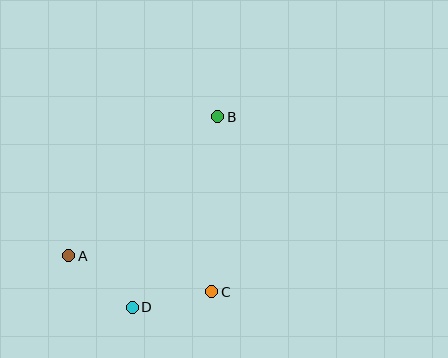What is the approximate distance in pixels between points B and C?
The distance between B and C is approximately 175 pixels.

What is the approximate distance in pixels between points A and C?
The distance between A and C is approximately 147 pixels.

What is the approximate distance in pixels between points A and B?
The distance between A and B is approximately 204 pixels.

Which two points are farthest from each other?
Points B and D are farthest from each other.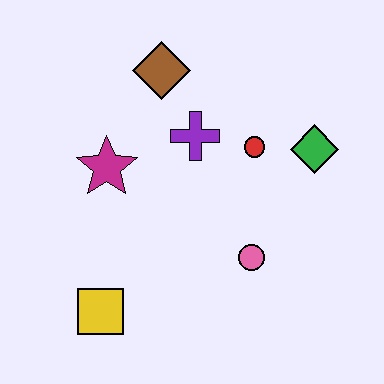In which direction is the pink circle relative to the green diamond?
The pink circle is below the green diamond.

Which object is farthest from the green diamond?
The yellow square is farthest from the green diamond.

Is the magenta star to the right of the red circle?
No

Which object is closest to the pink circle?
The red circle is closest to the pink circle.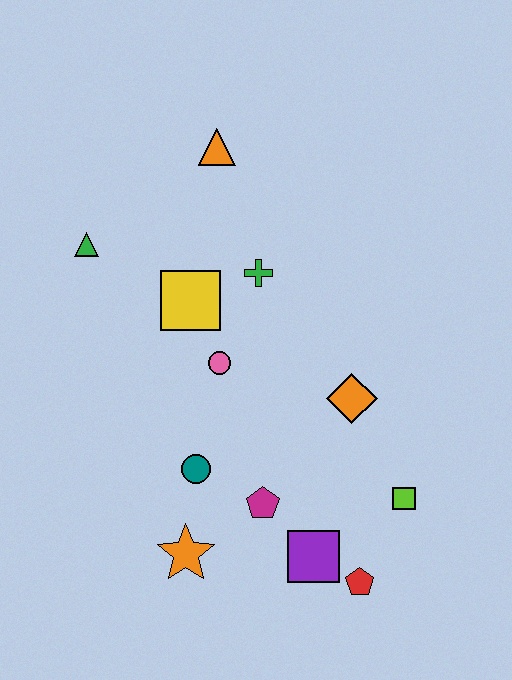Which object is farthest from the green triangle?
The red pentagon is farthest from the green triangle.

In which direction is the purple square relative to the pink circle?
The purple square is below the pink circle.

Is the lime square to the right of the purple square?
Yes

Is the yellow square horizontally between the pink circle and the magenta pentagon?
No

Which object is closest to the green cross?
The yellow square is closest to the green cross.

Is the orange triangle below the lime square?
No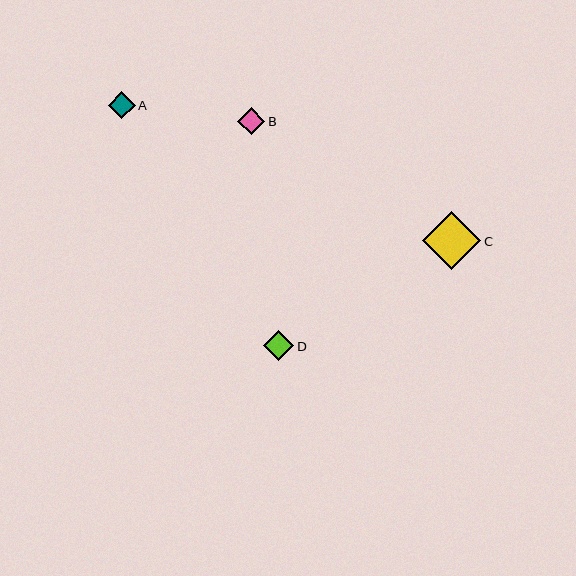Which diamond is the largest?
Diamond C is the largest with a size of approximately 58 pixels.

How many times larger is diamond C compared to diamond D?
Diamond C is approximately 1.9 times the size of diamond D.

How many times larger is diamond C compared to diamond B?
Diamond C is approximately 2.1 times the size of diamond B.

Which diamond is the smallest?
Diamond B is the smallest with a size of approximately 27 pixels.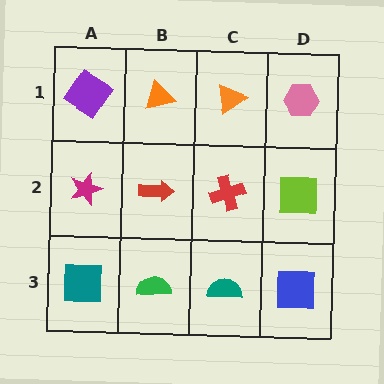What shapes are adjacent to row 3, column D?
A lime square (row 2, column D), a teal semicircle (row 3, column C).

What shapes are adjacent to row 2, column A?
A purple diamond (row 1, column A), a teal square (row 3, column A), a red arrow (row 2, column B).